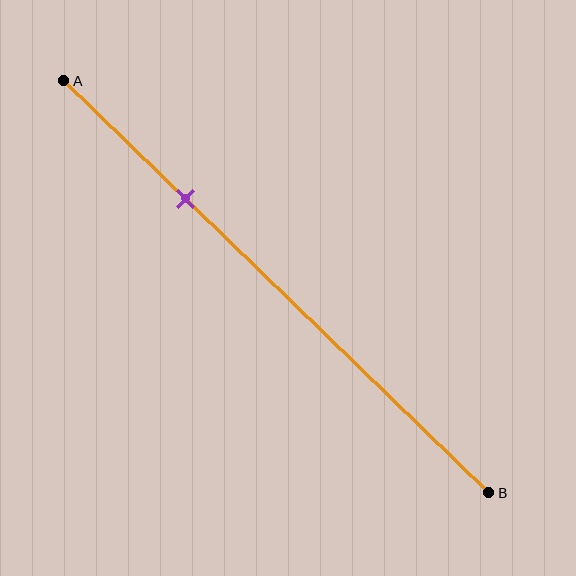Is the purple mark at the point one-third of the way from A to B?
No, the mark is at about 30% from A, not at the 33% one-third point.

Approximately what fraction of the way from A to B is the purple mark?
The purple mark is approximately 30% of the way from A to B.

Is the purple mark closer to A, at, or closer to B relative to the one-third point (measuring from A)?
The purple mark is closer to point A than the one-third point of segment AB.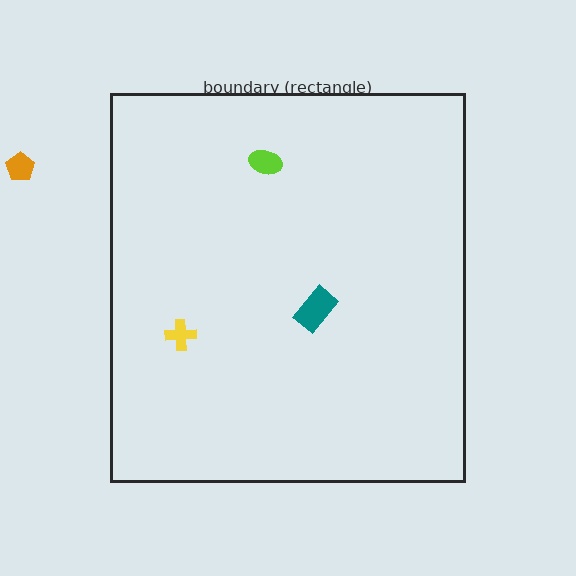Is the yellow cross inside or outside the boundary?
Inside.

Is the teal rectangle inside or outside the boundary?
Inside.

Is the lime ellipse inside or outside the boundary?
Inside.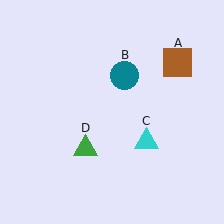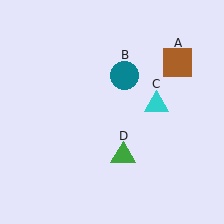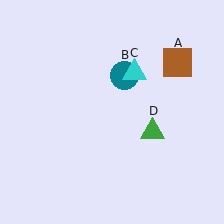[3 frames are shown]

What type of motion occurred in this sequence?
The cyan triangle (object C), green triangle (object D) rotated counterclockwise around the center of the scene.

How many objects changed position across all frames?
2 objects changed position: cyan triangle (object C), green triangle (object D).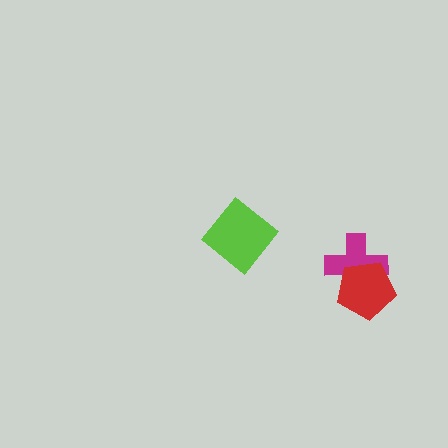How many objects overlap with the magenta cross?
1 object overlaps with the magenta cross.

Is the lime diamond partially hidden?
No, no other shape covers it.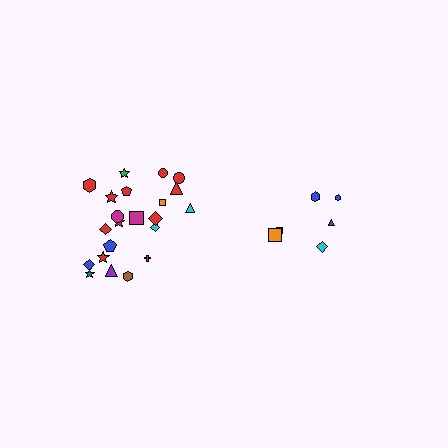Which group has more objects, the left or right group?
The left group.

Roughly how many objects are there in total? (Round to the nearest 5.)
Roughly 30 objects in total.